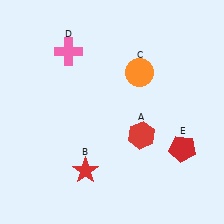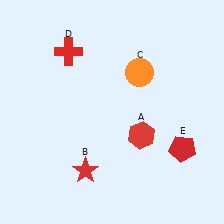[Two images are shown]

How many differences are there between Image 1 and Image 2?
There is 1 difference between the two images.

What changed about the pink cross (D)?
In Image 1, D is pink. In Image 2, it changed to red.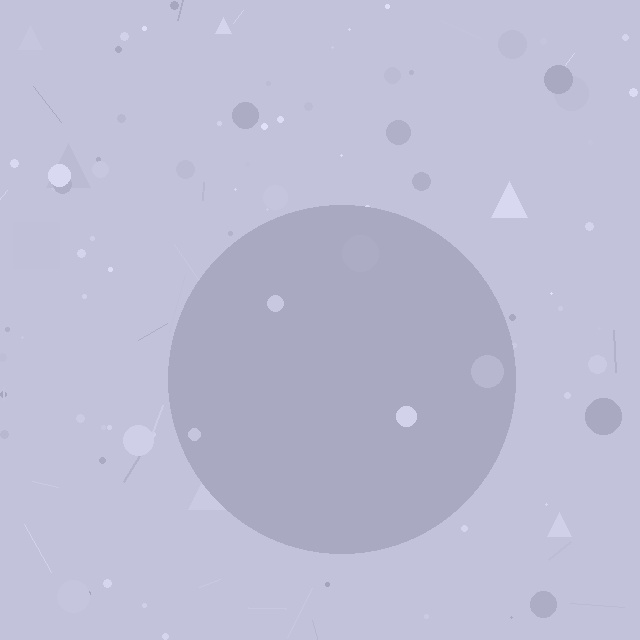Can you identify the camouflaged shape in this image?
The camouflaged shape is a circle.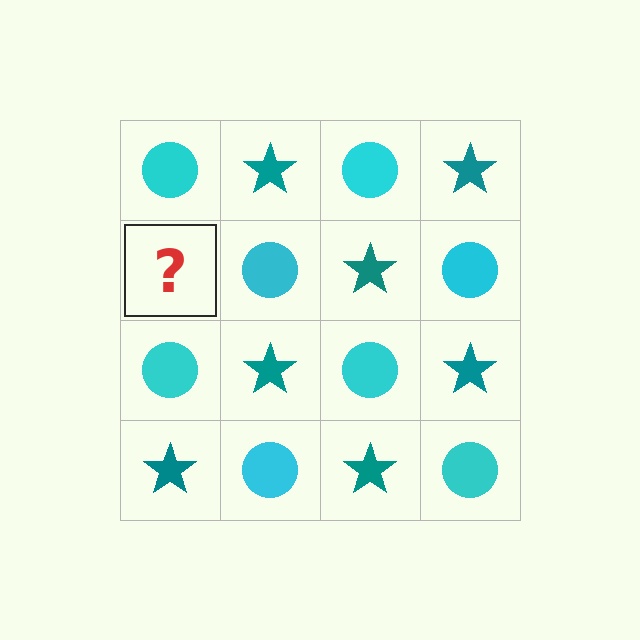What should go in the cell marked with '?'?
The missing cell should contain a teal star.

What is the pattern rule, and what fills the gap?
The rule is that it alternates cyan circle and teal star in a checkerboard pattern. The gap should be filled with a teal star.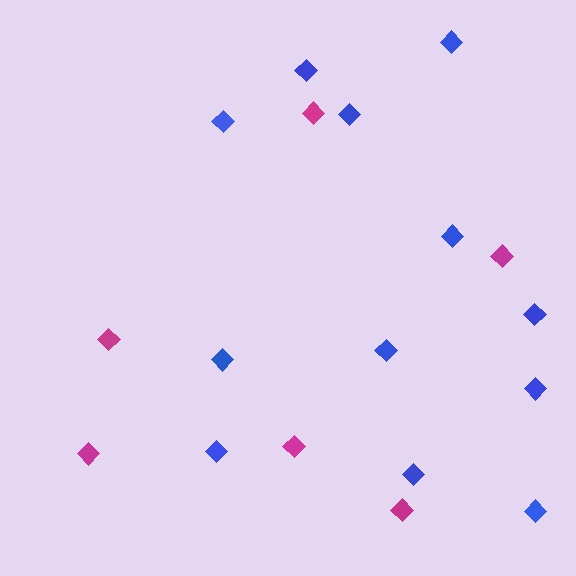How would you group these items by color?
There are 2 groups: one group of magenta diamonds (6) and one group of blue diamonds (12).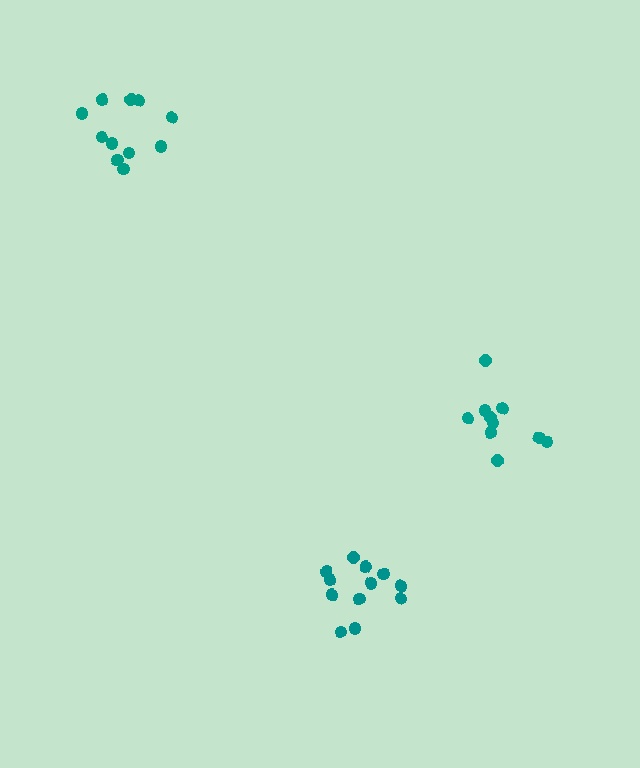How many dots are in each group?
Group 1: 12 dots, Group 2: 11 dots, Group 3: 10 dots (33 total).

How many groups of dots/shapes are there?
There are 3 groups.